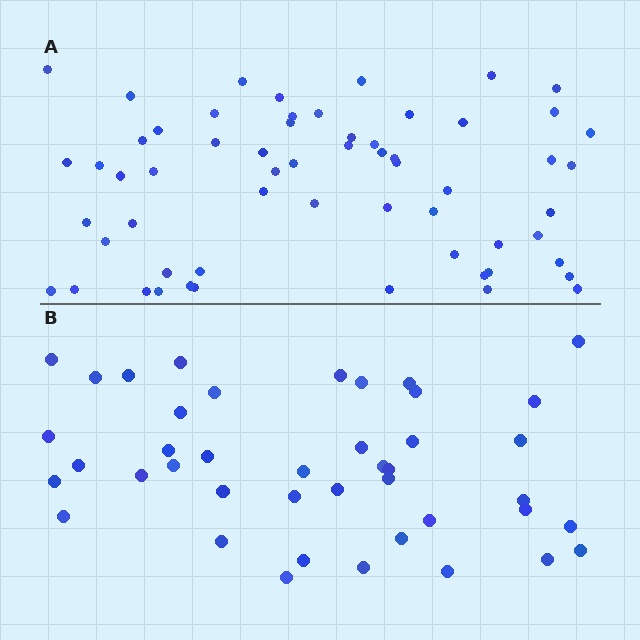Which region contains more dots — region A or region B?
Region A (the top region) has more dots.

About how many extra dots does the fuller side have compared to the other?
Region A has approximately 20 more dots than region B.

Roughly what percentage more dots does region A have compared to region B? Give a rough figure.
About 45% more.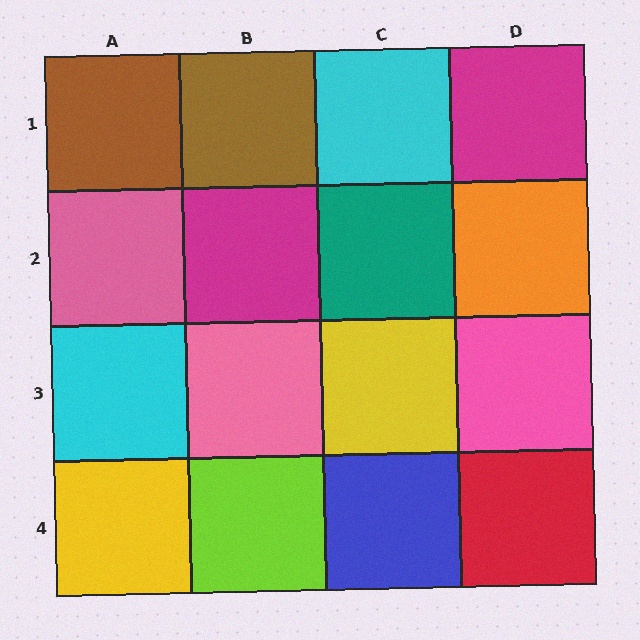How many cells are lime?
1 cell is lime.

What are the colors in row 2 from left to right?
Pink, magenta, teal, orange.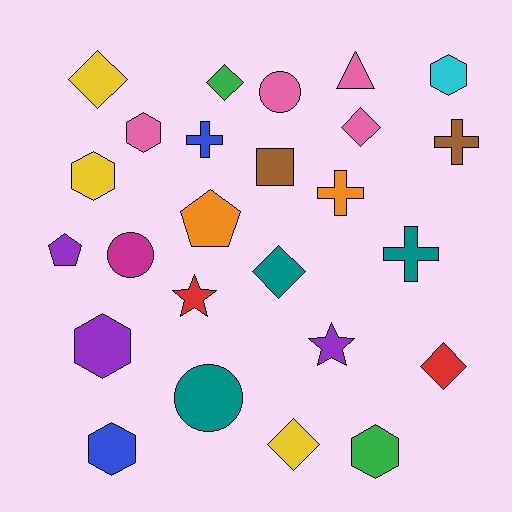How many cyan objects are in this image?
There is 1 cyan object.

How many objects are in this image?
There are 25 objects.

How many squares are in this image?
There is 1 square.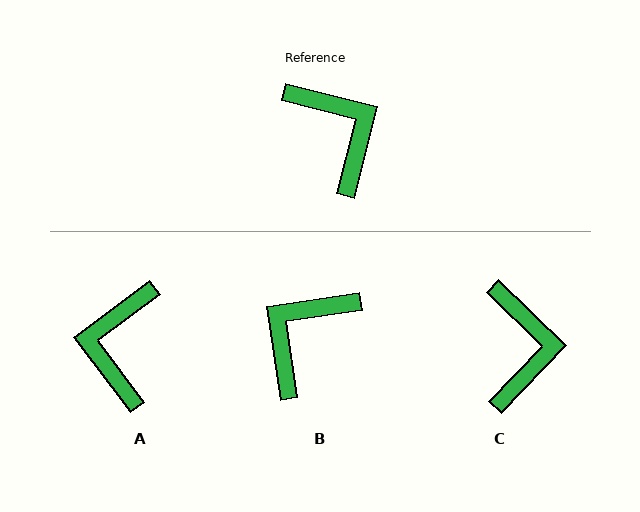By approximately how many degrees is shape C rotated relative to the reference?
Approximately 30 degrees clockwise.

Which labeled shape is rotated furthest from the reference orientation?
A, about 141 degrees away.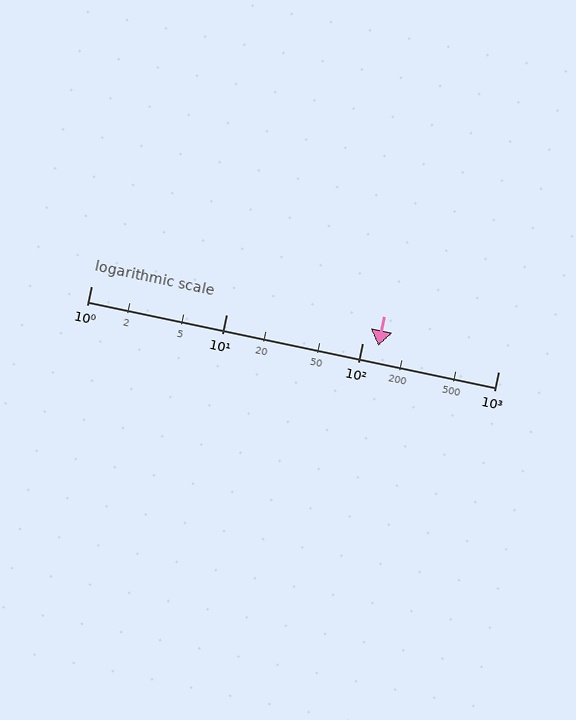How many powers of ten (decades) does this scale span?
The scale spans 3 decades, from 1 to 1000.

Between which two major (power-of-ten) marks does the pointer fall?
The pointer is between 100 and 1000.